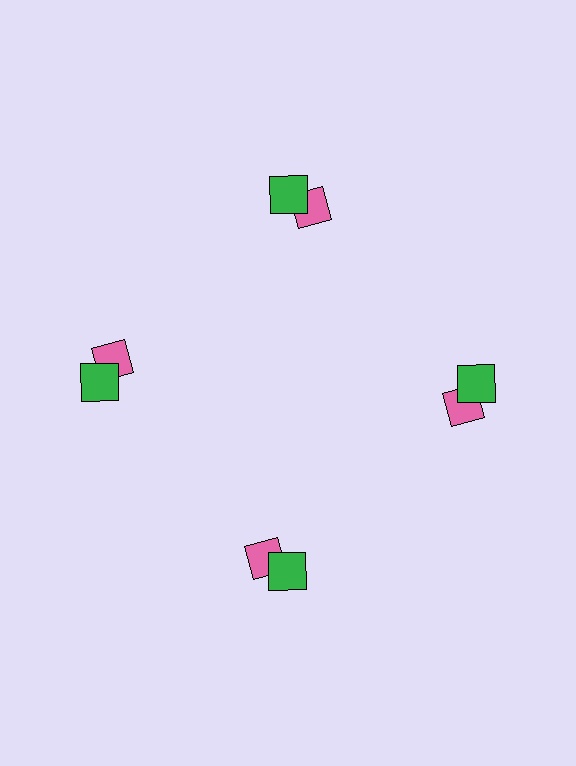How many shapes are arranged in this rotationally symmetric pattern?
There are 8 shapes, arranged in 4 groups of 2.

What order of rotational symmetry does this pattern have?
This pattern has 4-fold rotational symmetry.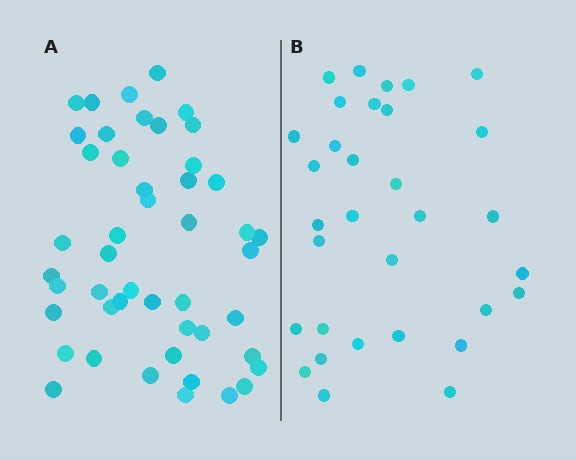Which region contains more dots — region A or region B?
Region A (the left region) has more dots.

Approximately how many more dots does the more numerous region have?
Region A has approximately 15 more dots than region B.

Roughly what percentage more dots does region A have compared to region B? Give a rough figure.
About 45% more.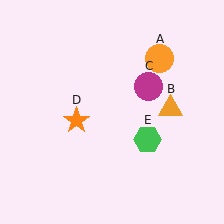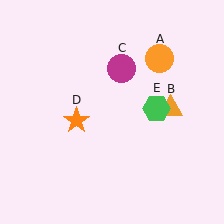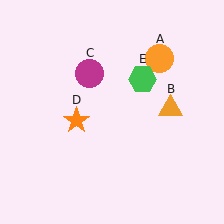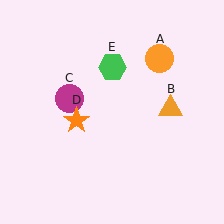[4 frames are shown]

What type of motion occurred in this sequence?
The magenta circle (object C), green hexagon (object E) rotated counterclockwise around the center of the scene.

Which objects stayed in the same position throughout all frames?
Orange circle (object A) and orange triangle (object B) and orange star (object D) remained stationary.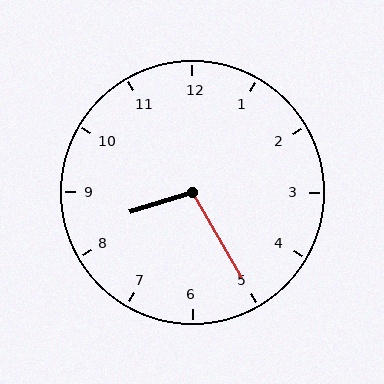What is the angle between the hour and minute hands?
Approximately 102 degrees.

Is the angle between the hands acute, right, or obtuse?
It is obtuse.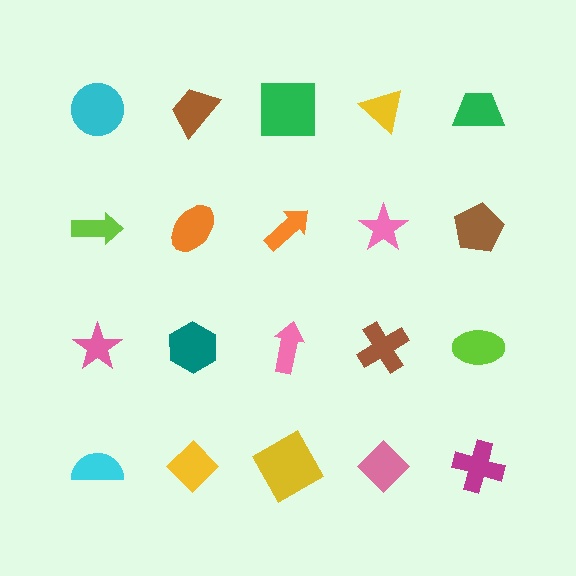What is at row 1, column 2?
A brown trapezoid.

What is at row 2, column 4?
A pink star.